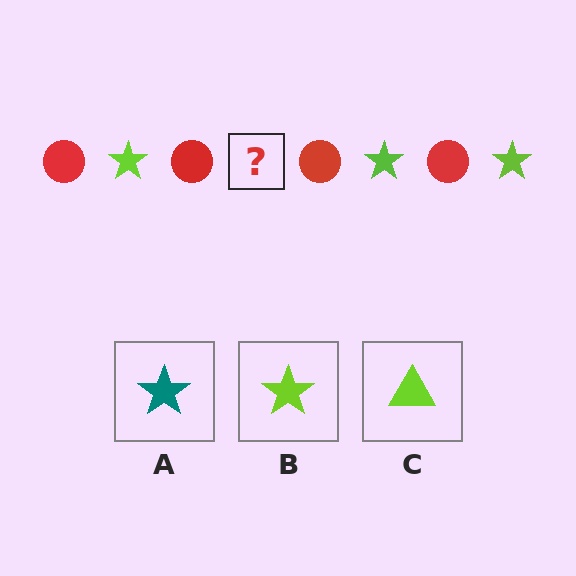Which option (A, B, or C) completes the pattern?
B.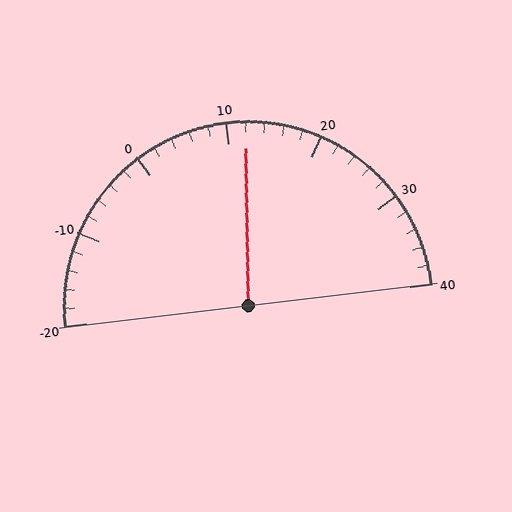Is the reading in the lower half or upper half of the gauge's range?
The reading is in the upper half of the range (-20 to 40).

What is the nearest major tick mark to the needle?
The nearest major tick mark is 10.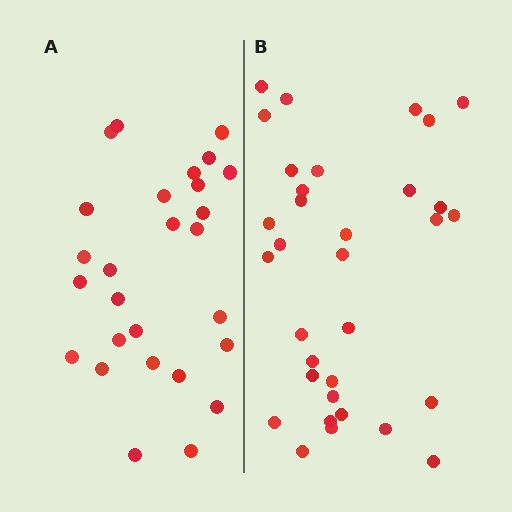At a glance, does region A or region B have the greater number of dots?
Region B (the right region) has more dots.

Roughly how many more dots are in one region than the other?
Region B has about 6 more dots than region A.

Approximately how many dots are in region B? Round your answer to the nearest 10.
About 30 dots. (The exact count is 33, which rounds to 30.)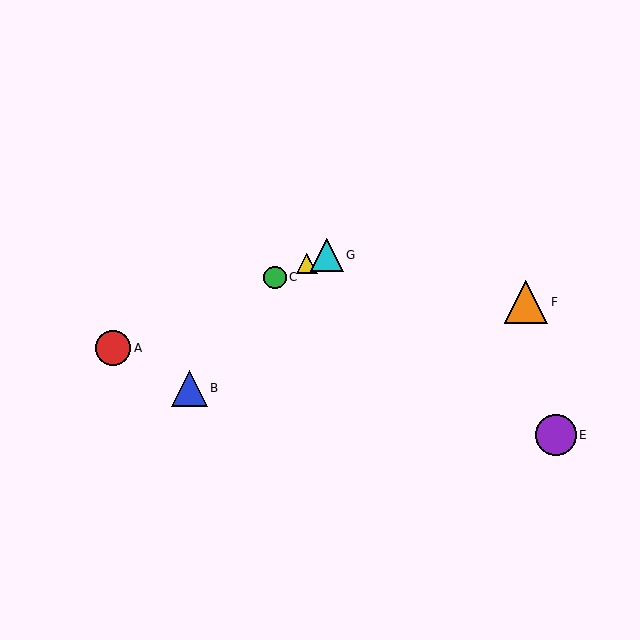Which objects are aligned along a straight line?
Objects A, C, D, G are aligned along a straight line.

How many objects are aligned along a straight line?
4 objects (A, C, D, G) are aligned along a straight line.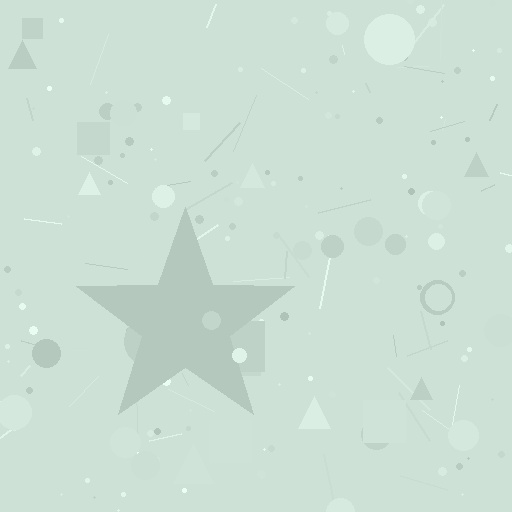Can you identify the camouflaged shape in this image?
The camouflaged shape is a star.